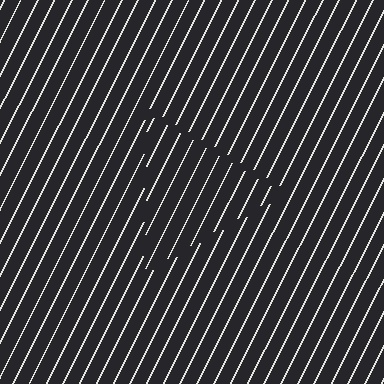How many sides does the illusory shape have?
3 sides — the line-ends trace a triangle.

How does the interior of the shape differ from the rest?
The interior of the shape contains the same grating, shifted by half a period — the contour is defined by the phase discontinuity where line-ends from the inner and outer gratings abut.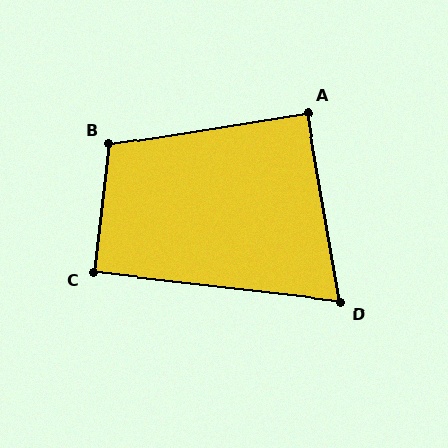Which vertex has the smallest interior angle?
D, at approximately 74 degrees.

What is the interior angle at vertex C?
Approximately 90 degrees (approximately right).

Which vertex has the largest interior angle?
B, at approximately 106 degrees.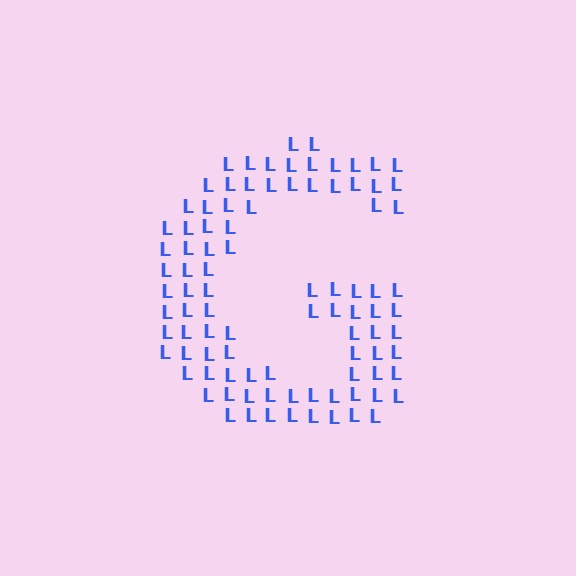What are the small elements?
The small elements are letter L's.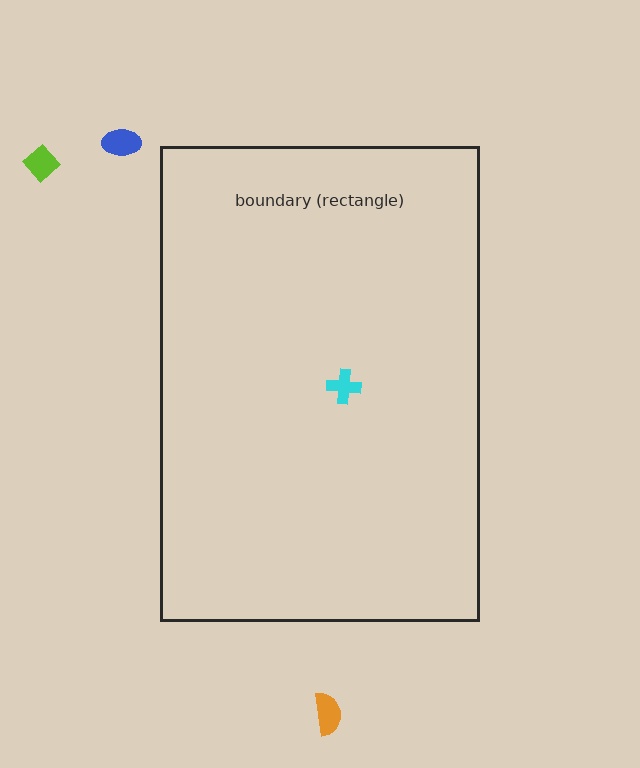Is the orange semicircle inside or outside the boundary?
Outside.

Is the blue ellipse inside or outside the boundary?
Outside.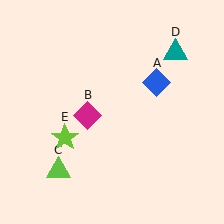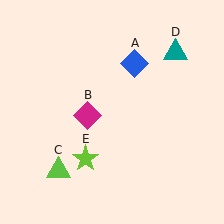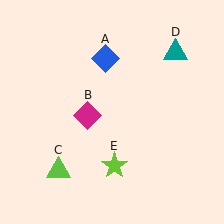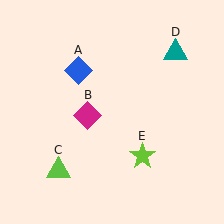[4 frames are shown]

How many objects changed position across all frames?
2 objects changed position: blue diamond (object A), lime star (object E).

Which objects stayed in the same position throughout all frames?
Magenta diamond (object B) and lime triangle (object C) and teal triangle (object D) remained stationary.